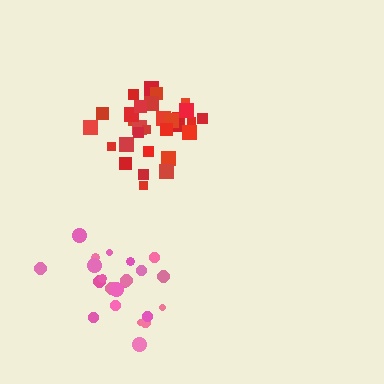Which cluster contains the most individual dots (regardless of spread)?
Red (31).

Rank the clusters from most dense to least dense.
red, pink.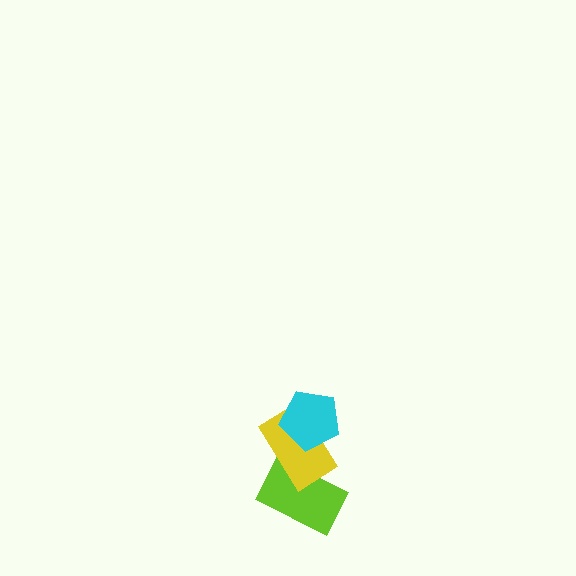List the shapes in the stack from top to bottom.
From top to bottom: the cyan pentagon, the yellow rectangle, the lime rectangle.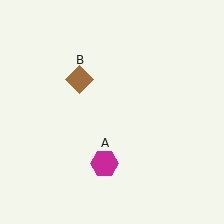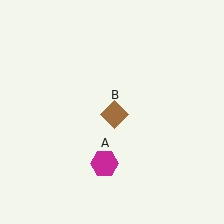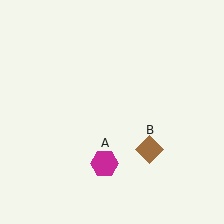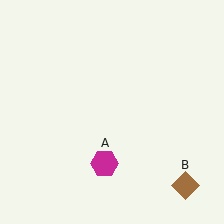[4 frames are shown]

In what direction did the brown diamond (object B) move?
The brown diamond (object B) moved down and to the right.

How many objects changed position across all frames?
1 object changed position: brown diamond (object B).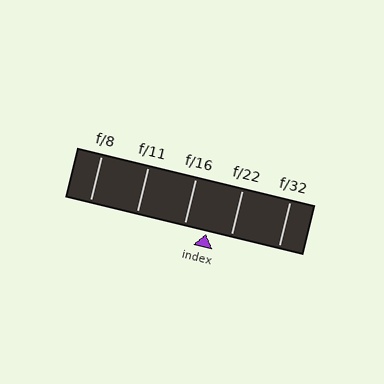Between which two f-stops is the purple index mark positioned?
The index mark is between f/16 and f/22.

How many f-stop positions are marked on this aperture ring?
There are 5 f-stop positions marked.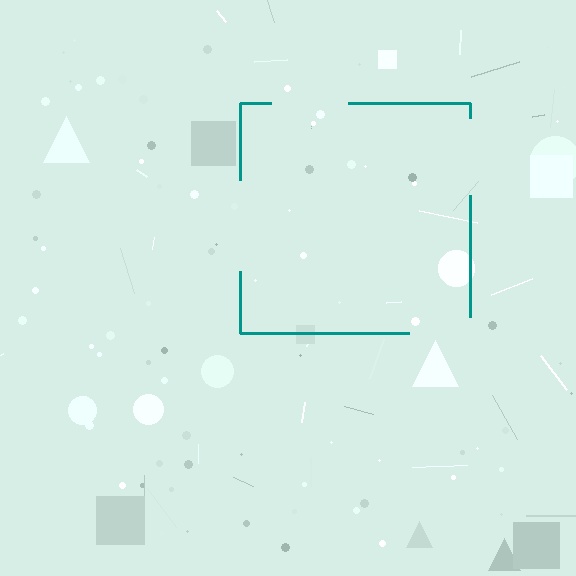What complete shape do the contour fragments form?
The contour fragments form a square.